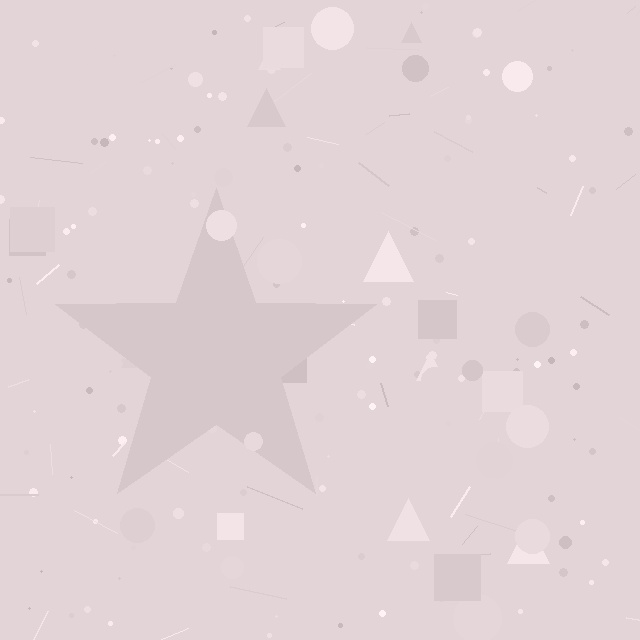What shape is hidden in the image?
A star is hidden in the image.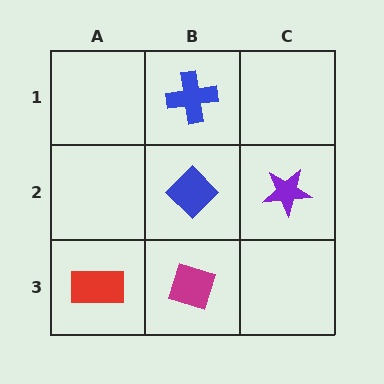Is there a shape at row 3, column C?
No, that cell is empty.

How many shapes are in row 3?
2 shapes.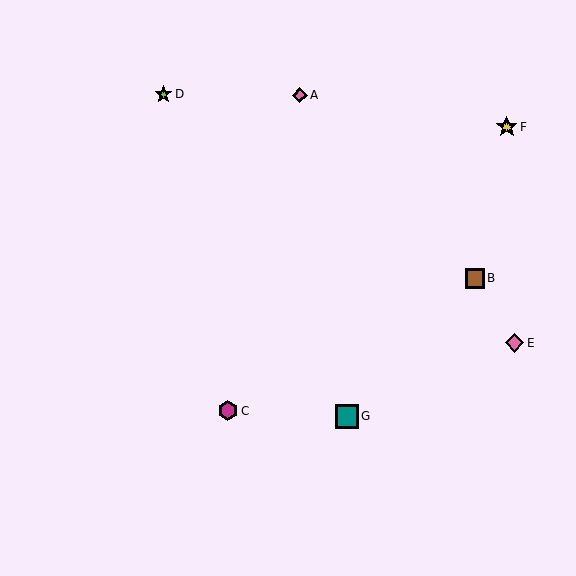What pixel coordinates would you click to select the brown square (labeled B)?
Click at (475, 278) to select the brown square B.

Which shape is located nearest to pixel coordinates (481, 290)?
The brown square (labeled B) at (475, 278) is nearest to that location.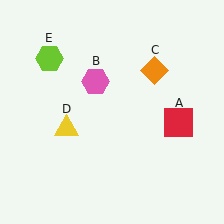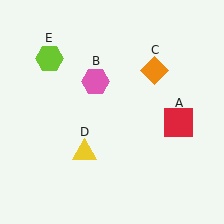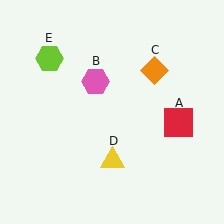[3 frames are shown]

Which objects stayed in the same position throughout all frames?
Red square (object A) and pink hexagon (object B) and orange diamond (object C) and lime hexagon (object E) remained stationary.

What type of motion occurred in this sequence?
The yellow triangle (object D) rotated counterclockwise around the center of the scene.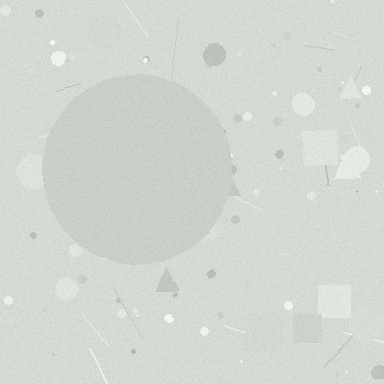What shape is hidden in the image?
A circle is hidden in the image.